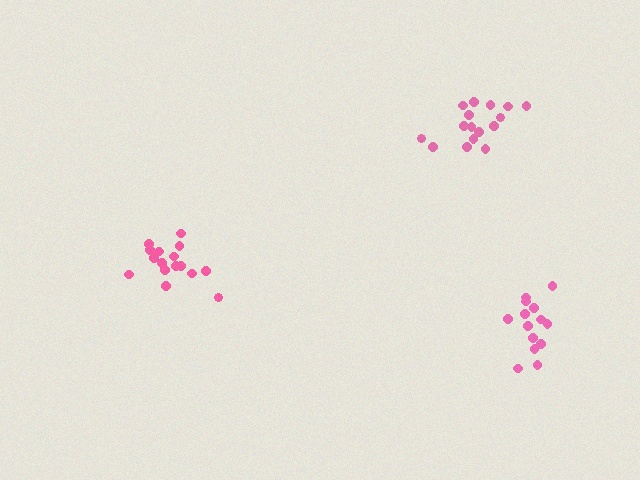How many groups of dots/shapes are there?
There are 3 groups.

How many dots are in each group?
Group 1: 14 dots, Group 2: 16 dots, Group 3: 17 dots (47 total).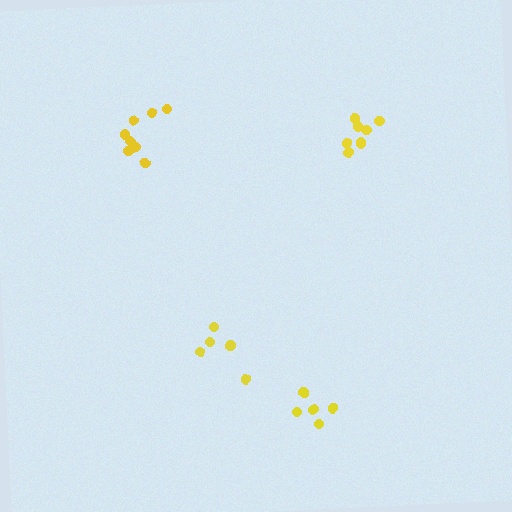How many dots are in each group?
Group 1: 8 dots, Group 2: 5 dots, Group 3: 5 dots, Group 4: 8 dots (26 total).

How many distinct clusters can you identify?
There are 4 distinct clusters.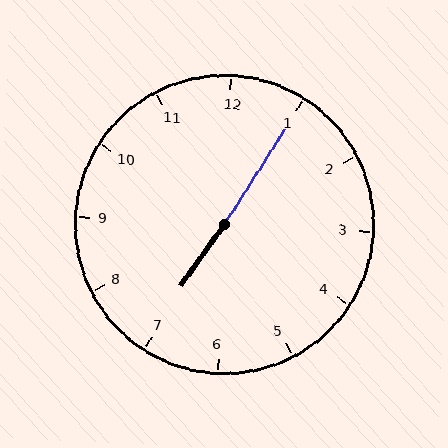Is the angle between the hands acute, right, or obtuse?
It is obtuse.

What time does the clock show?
7:05.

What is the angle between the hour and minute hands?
Approximately 178 degrees.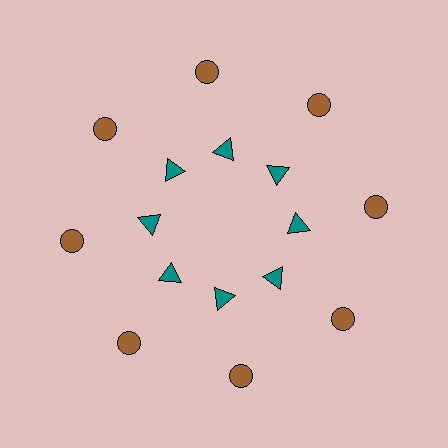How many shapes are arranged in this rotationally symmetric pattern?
There are 16 shapes, arranged in 8 groups of 2.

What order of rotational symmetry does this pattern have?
This pattern has 8-fold rotational symmetry.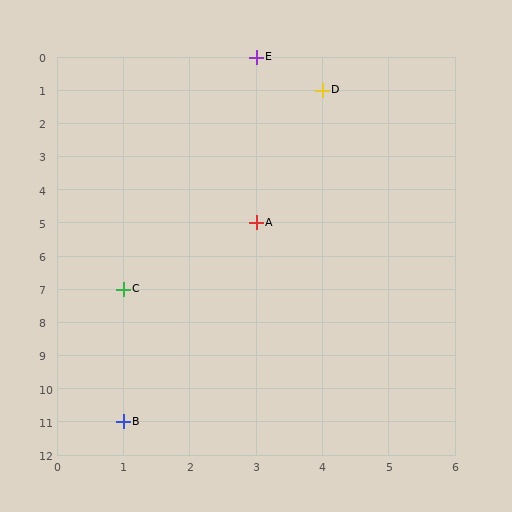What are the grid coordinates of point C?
Point C is at grid coordinates (1, 7).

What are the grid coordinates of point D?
Point D is at grid coordinates (4, 1).